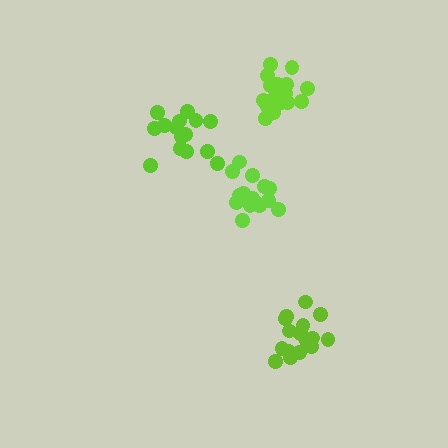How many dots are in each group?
Group 1: 16 dots, Group 2: 17 dots, Group 3: 16 dots, Group 4: 15 dots (64 total).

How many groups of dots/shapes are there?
There are 4 groups.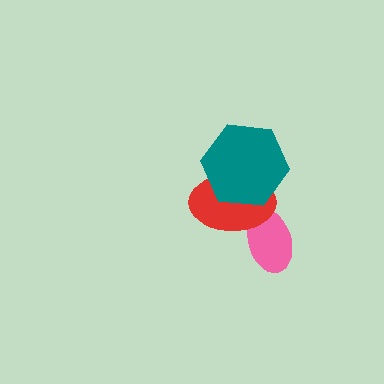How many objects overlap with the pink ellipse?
1 object overlaps with the pink ellipse.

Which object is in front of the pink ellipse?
The red ellipse is in front of the pink ellipse.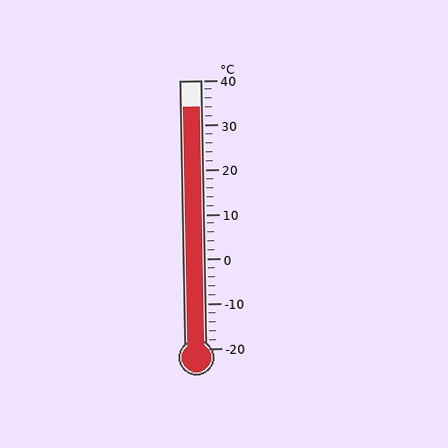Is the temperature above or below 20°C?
The temperature is above 20°C.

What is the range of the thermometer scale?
The thermometer scale ranges from -20°C to 40°C.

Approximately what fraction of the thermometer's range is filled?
The thermometer is filled to approximately 90% of its range.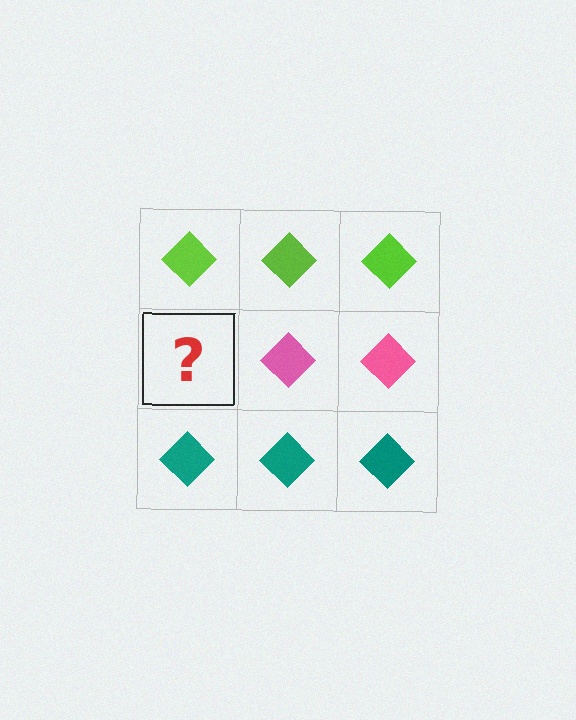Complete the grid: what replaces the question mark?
The question mark should be replaced with a pink diamond.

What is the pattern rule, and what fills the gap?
The rule is that each row has a consistent color. The gap should be filled with a pink diamond.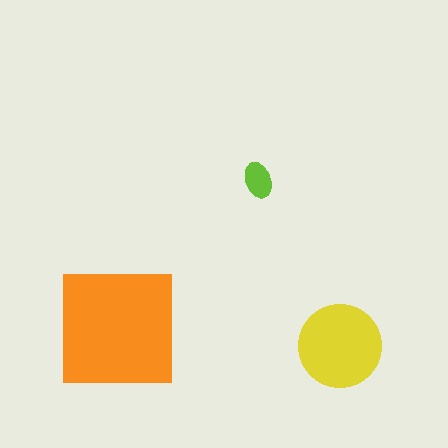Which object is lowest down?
The yellow circle is bottommost.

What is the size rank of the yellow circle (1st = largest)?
2nd.